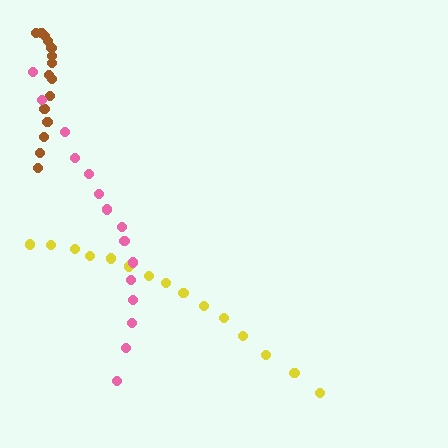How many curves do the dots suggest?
There are 3 distinct paths.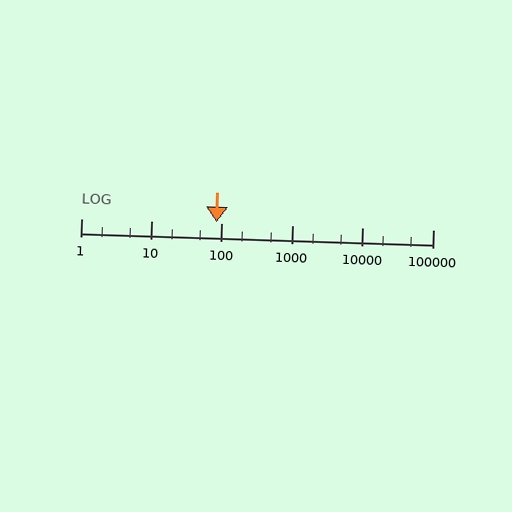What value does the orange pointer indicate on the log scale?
The pointer indicates approximately 83.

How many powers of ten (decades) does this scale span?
The scale spans 5 decades, from 1 to 100000.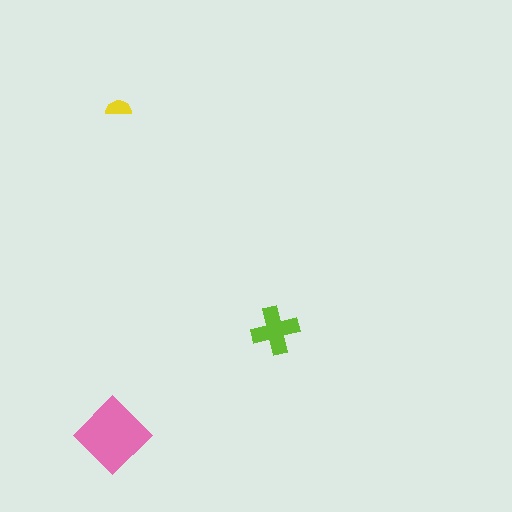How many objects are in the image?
There are 3 objects in the image.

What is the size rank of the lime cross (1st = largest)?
2nd.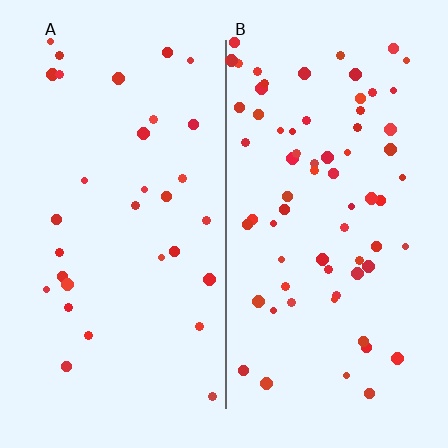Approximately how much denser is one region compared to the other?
Approximately 2.1× — region B over region A.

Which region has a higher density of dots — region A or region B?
B (the right).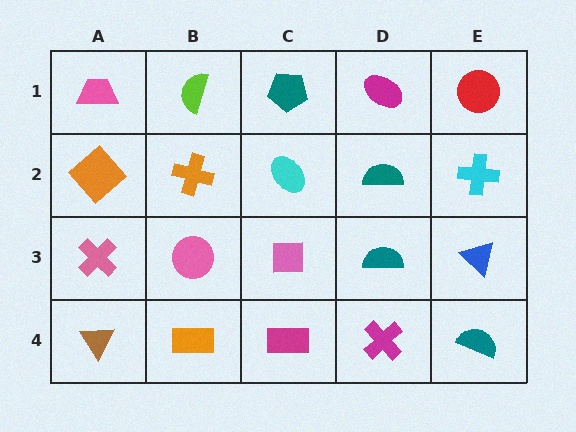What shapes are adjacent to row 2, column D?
A magenta ellipse (row 1, column D), a teal semicircle (row 3, column D), a cyan ellipse (row 2, column C), a cyan cross (row 2, column E).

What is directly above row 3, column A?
An orange diamond.